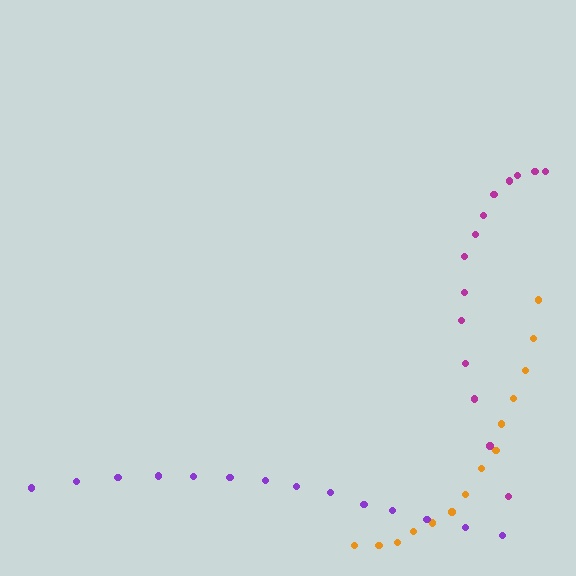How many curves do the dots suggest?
There are 3 distinct paths.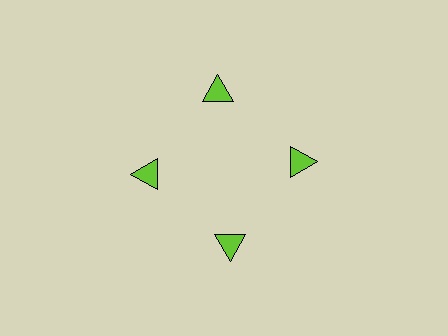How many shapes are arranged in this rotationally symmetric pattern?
There are 4 shapes, arranged in 4 groups of 1.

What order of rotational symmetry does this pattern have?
This pattern has 4-fold rotational symmetry.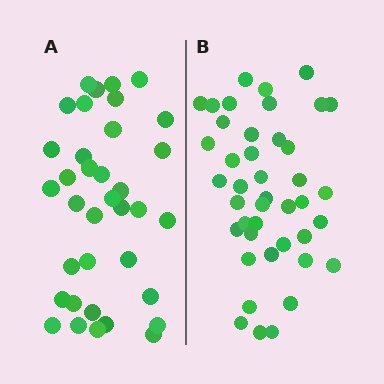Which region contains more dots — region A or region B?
Region B (the right region) has more dots.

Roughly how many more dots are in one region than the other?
Region B has about 6 more dots than region A.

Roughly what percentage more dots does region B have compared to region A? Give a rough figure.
About 15% more.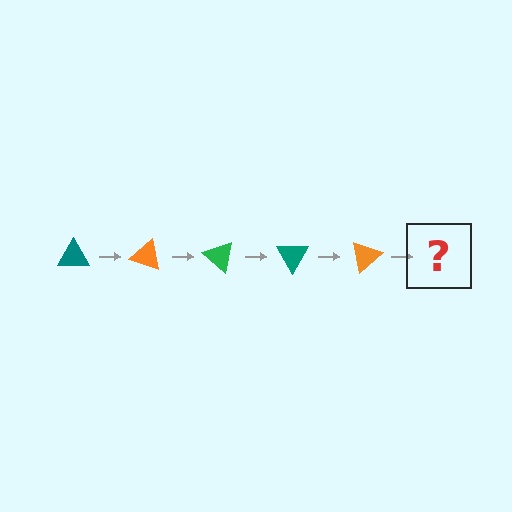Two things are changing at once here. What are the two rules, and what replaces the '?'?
The two rules are that it rotates 20 degrees each step and the color cycles through teal, orange, and green. The '?' should be a green triangle, rotated 100 degrees from the start.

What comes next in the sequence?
The next element should be a green triangle, rotated 100 degrees from the start.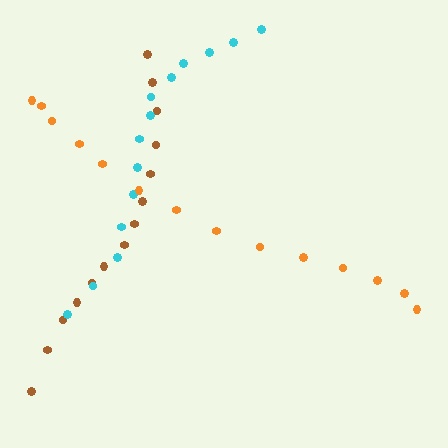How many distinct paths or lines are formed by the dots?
There are 3 distinct paths.